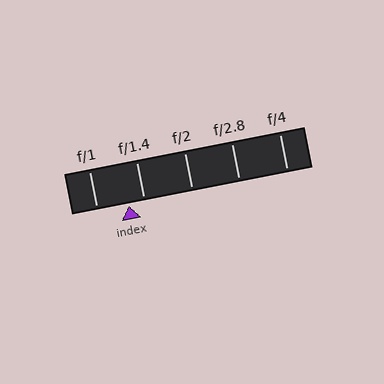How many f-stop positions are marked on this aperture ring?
There are 5 f-stop positions marked.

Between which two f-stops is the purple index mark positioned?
The index mark is between f/1 and f/1.4.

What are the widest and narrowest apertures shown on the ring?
The widest aperture shown is f/1 and the narrowest is f/4.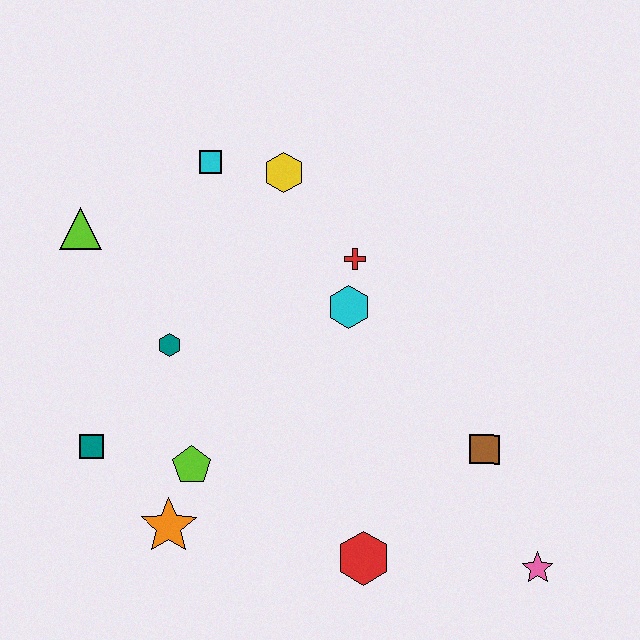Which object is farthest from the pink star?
The lime triangle is farthest from the pink star.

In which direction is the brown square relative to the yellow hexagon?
The brown square is below the yellow hexagon.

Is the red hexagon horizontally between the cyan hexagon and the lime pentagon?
No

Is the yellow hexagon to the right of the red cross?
No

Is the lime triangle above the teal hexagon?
Yes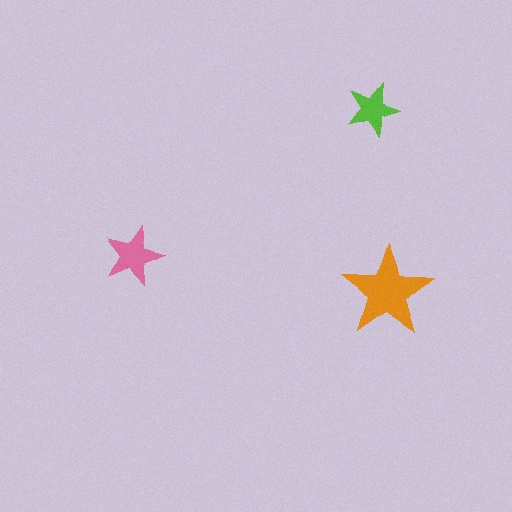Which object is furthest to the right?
The orange star is rightmost.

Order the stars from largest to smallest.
the orange one, the pink one, the lime one.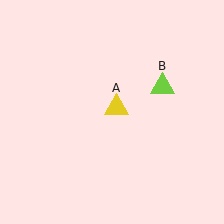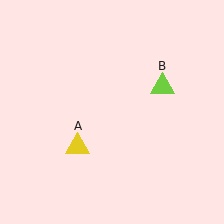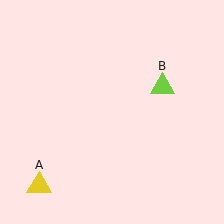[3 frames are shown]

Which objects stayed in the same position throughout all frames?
Lime triangle (object B) remained stationary.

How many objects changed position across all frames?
1 object changed position: yellow triangle (object A).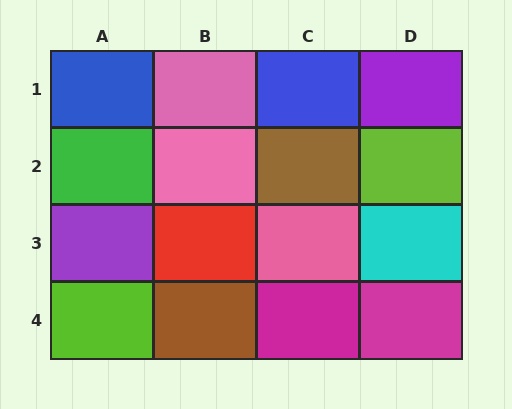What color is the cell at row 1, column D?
Purple.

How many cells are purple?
2 cells are purple.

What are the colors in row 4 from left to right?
Lime, brown, magenta, magenta.